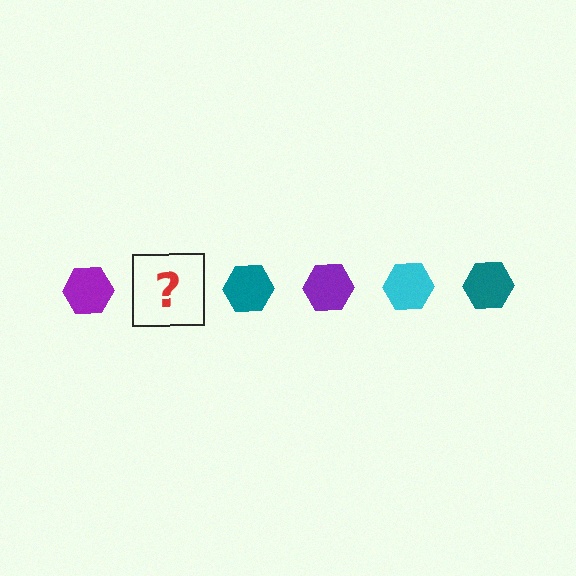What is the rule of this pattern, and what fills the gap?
The rule is that the pattern cycles through purple, cyan, teal hexagons. The gap should be filled with a cyan hexagon.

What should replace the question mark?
The question mark should be replaced with a cyan hexagon.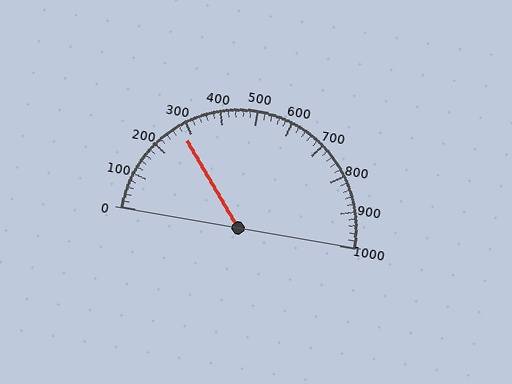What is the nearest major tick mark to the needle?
The nearest major tick mark is 300.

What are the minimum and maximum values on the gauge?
The gauge ranges from 0 to 1000.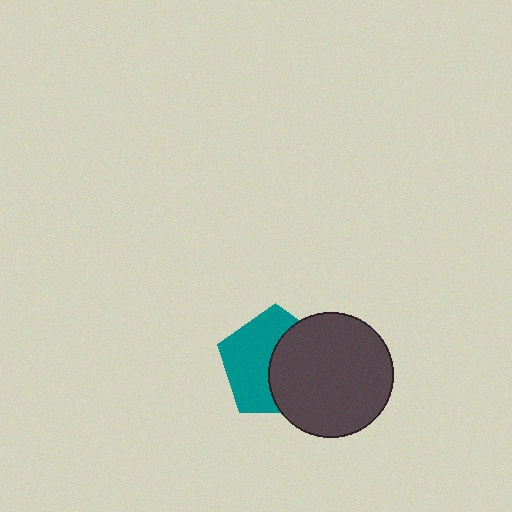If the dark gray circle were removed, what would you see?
You would see the complete teal pentagon.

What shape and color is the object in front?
The object in front is a dark gray circle.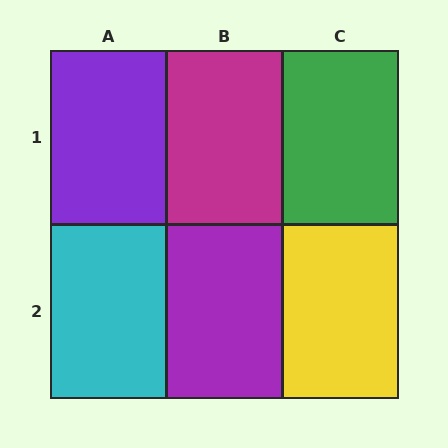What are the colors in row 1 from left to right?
Purple, magenta, green.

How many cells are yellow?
1 cell is yellow.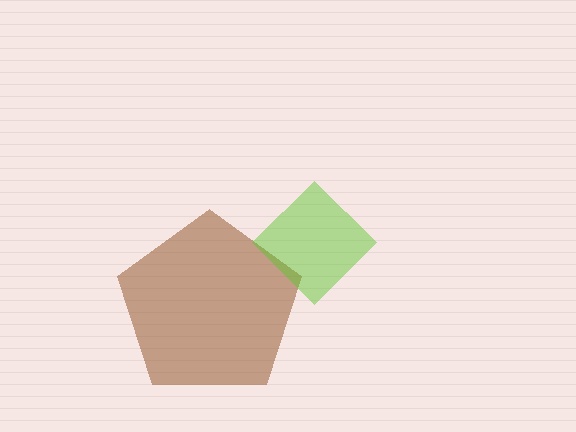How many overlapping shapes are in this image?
There are 2 overlapping shapes in the image.